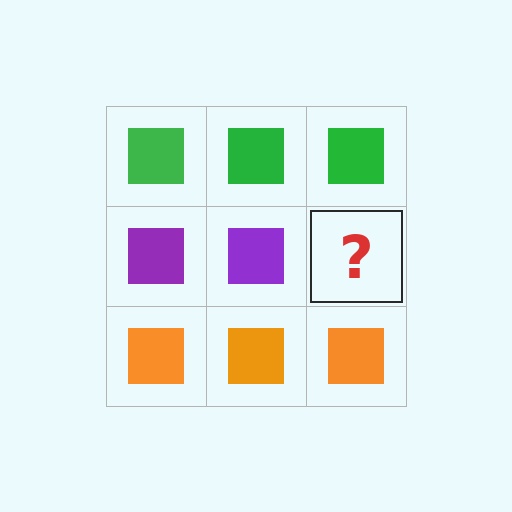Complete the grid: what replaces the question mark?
The question mark should be replaced with a purple square.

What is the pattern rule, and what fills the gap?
The rule is that each row has a consistent color. The gap should be filled with a purple square.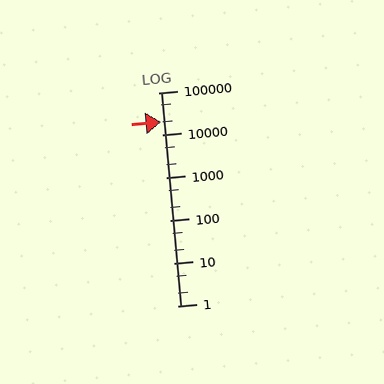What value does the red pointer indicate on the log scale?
The pointer indicates approximately 20000.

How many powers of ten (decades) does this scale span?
The scale spans 5 decades, from 1 to 100000.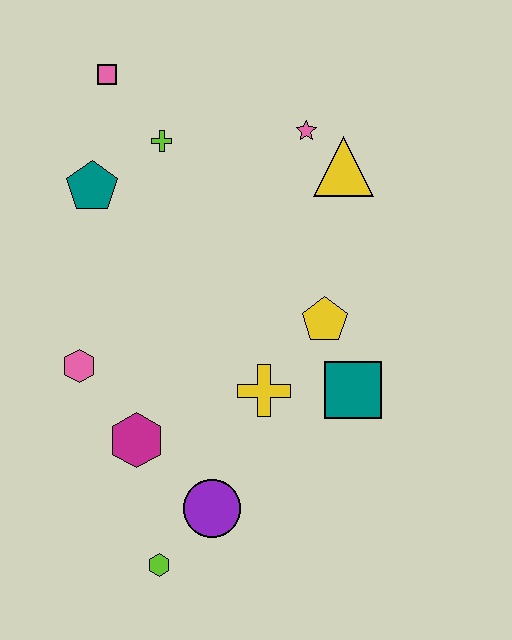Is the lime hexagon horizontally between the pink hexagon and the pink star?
Yes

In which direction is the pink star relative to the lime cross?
The pink star is to the right of the lime cross.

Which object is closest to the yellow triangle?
The pink star is closest to the yellow triangle.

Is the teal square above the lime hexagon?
Yes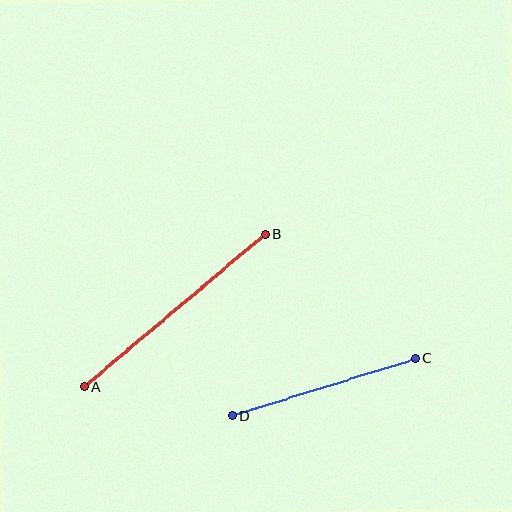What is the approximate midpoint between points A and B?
The midpoint is at approximately (175, 311) pixels.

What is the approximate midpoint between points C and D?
The midpoint is at approximately (324, 387) pixels.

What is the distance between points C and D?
The distance is approximately 192 pixels.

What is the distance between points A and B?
The distance is approximately 236 pixels.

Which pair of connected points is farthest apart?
Points A and B are farthest apart.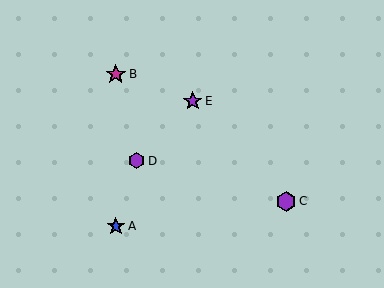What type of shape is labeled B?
Shape B is a magenta star.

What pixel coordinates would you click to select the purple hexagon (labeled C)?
Click at (286, 201) to select the purple hexagon C.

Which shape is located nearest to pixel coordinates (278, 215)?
The purple hexagon (labeled C) at (286, 201) is nearest to that location.